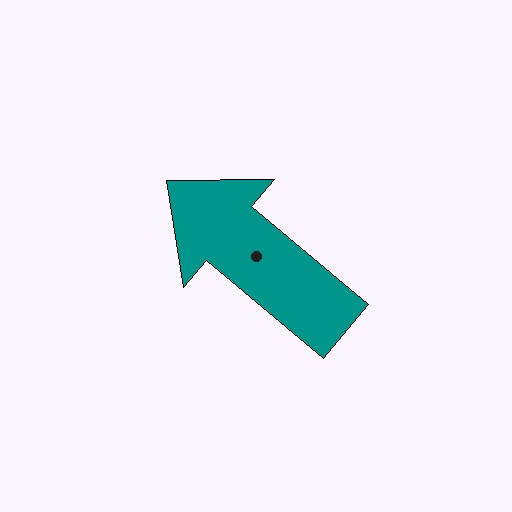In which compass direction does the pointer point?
Northwest.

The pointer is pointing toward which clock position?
Roughly 10 o'clock.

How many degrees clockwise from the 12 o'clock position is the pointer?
Approximately 310 degrees.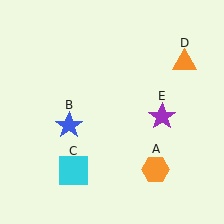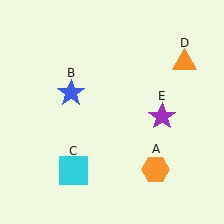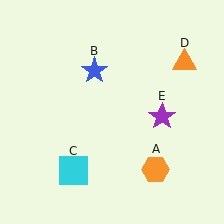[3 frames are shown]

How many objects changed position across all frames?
1 object changed position: blue star (object B).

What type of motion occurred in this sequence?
The blue star (object B) rotated clockwise around the center of the scene.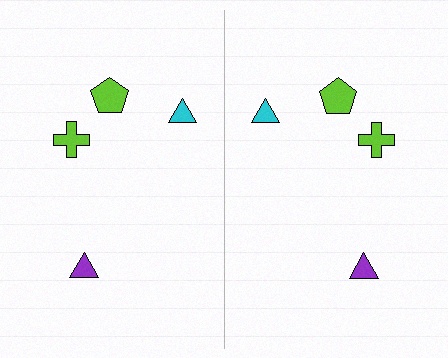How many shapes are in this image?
There are 8 shapes in this image.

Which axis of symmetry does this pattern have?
The pattern has a vertical axis of symmetry running through the center of the image.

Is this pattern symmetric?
Yes, this pattern has bilateral (reflection) symmetry.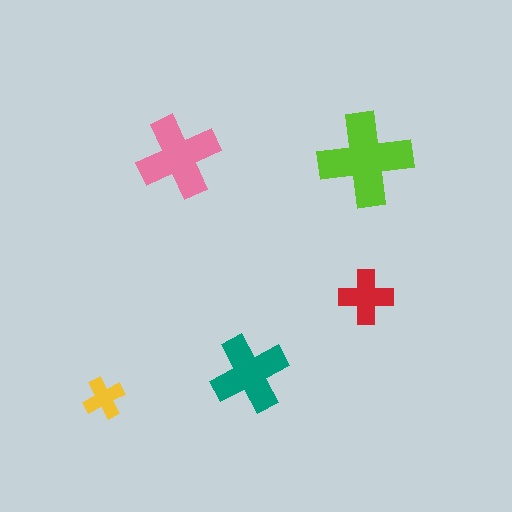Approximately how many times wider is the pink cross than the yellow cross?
About 2 times wider.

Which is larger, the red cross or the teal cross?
The teal one.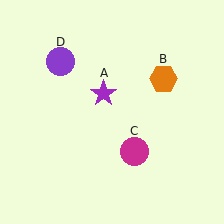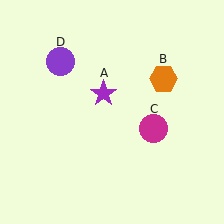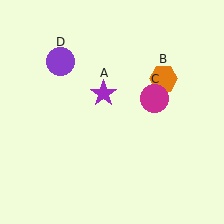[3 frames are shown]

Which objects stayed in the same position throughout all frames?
Purple star (object A) and orange hexagon (object B) and purple circle (object D) remained stationary.